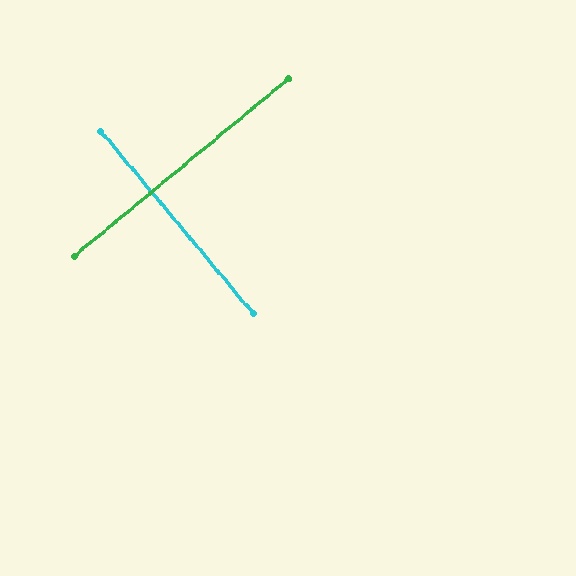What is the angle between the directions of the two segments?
Approximately 90 degrees.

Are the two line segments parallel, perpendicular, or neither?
Perpendicular — they meet at approximately 90°.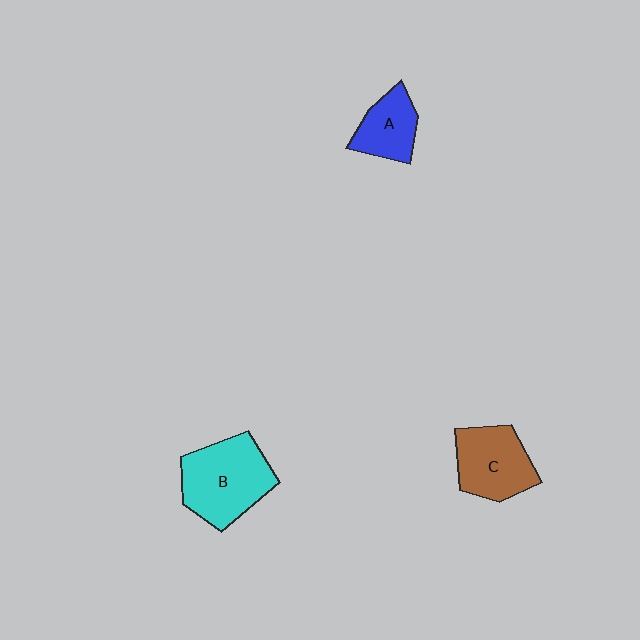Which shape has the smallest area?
Shape A (blue).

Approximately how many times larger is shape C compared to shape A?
Approximately 1.4 times.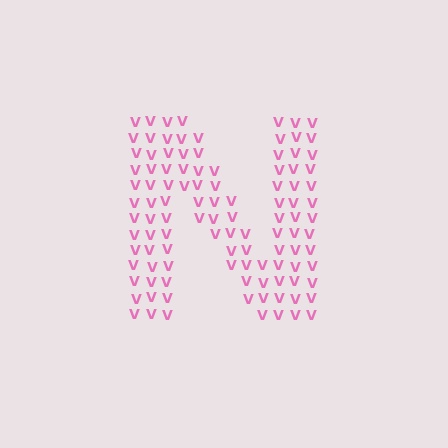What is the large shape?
The large shape is the letter N.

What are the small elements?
The small elements are letter V's.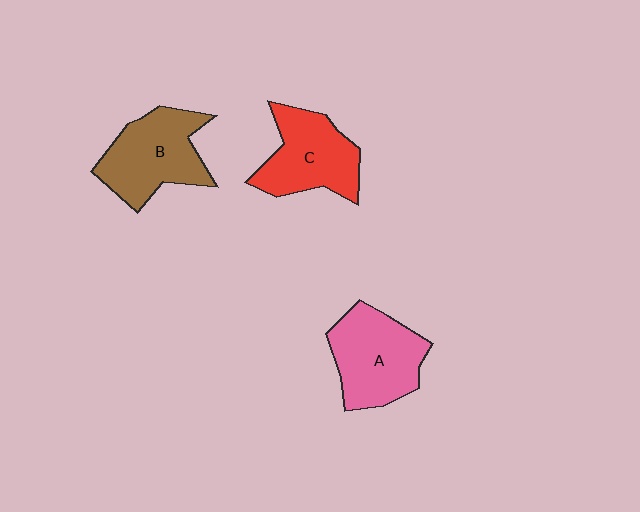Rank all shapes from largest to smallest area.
From largest to smallest: A (pink), B (brown), C (red).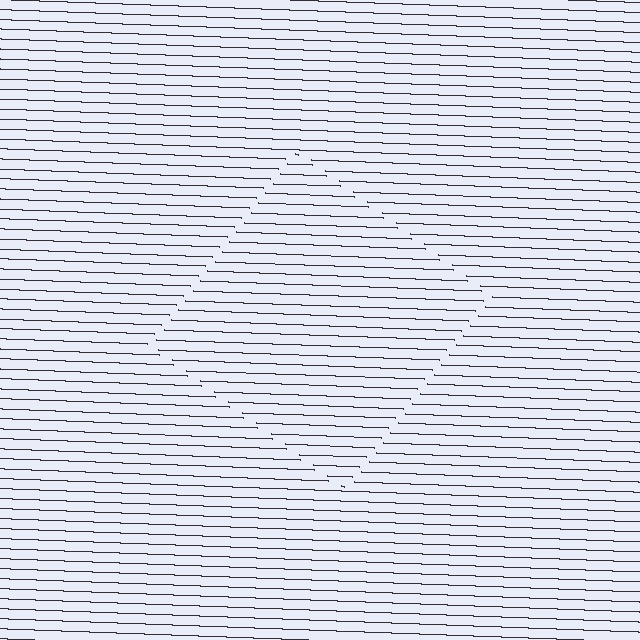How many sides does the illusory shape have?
4 sides — the line-ends trace a square.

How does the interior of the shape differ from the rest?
The interior of the shape contains the same grating, shifted by half a period — the contour is defined by the phase discontinuity where line-ends from the inner and outer gratings abut.